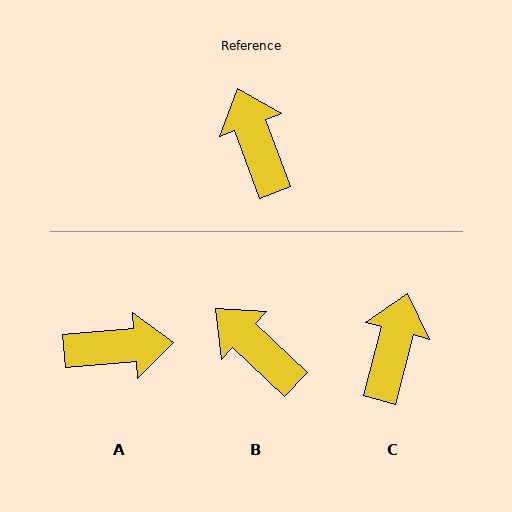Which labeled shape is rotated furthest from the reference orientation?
A, about 105 degrees away.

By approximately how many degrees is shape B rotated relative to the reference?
Approximately 27 degrees counter-clockwise.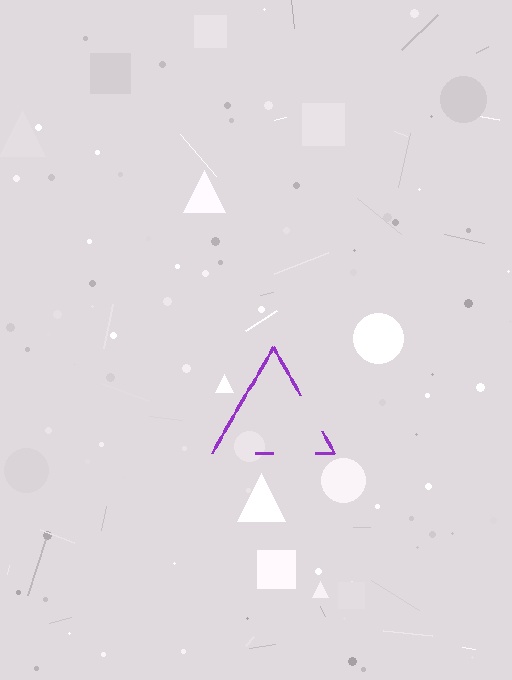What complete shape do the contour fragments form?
The contour fragments form a triangle.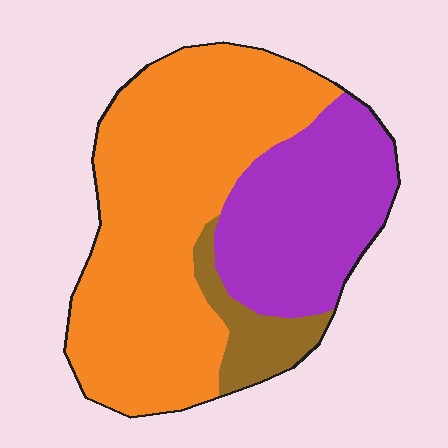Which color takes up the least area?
Brown, at roughly 10%.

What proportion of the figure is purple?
Purple takes up about one third (1/3) of the figure.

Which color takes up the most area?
Orange, at roughly 60%.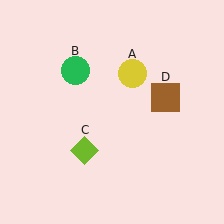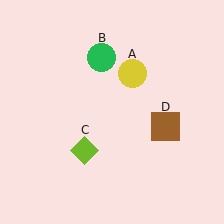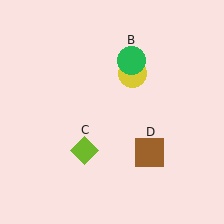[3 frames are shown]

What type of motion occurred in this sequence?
The green circle (object B), brown square (object D) rotated clockwise around the center of the scene.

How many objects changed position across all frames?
2 objects changed position: green circle (object B), brown square (object D).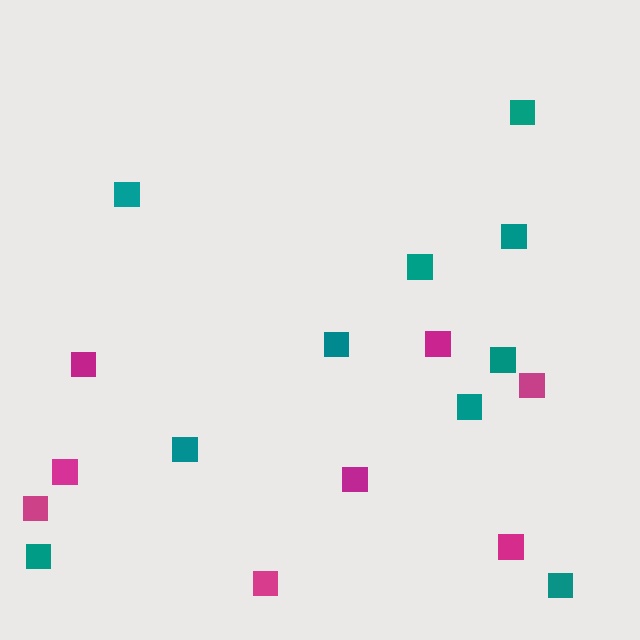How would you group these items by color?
There are 2 groups: one group of magenta squares (8) and one group of teal squares (10).